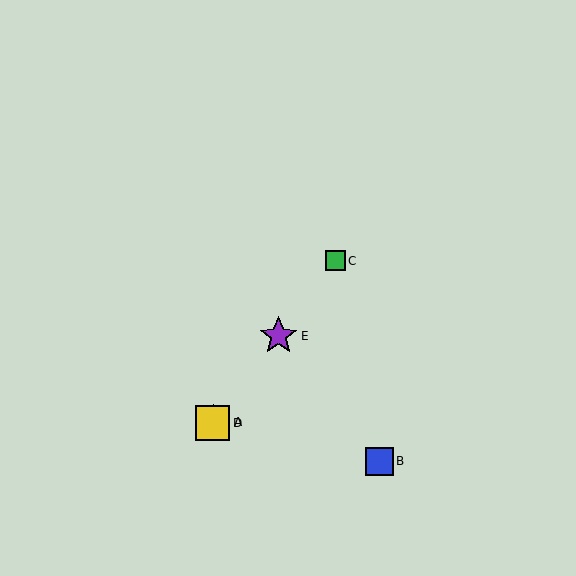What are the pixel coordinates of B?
Object B is at (380, 461).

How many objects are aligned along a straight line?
4 objects (A, C, D, E) are aligned along a straight line.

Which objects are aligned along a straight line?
Objects A, C, D, E are aligned along a straight line.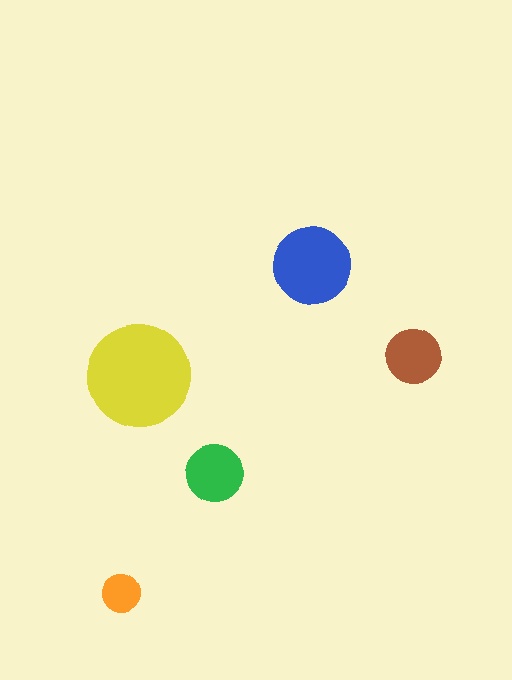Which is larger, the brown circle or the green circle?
The green one.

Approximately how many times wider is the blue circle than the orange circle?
About 2 times wider.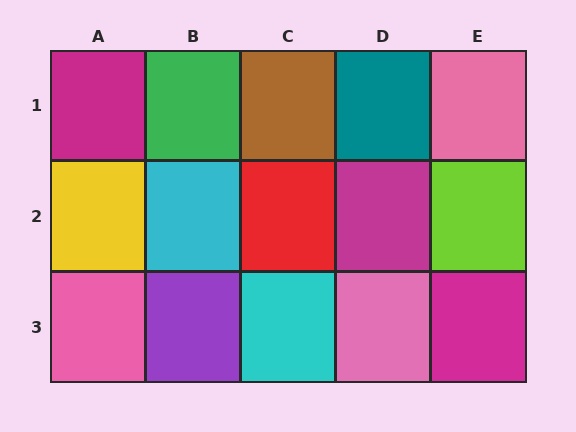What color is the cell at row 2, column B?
Cyan.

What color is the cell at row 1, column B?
Green.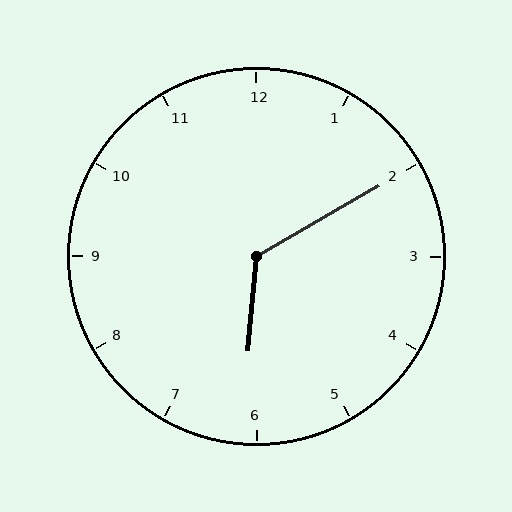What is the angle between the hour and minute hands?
Approximately 125 degrees.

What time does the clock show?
6:10.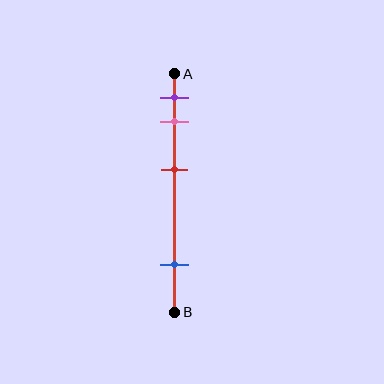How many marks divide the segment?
There are 4 marks dividing the segment.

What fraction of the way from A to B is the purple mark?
The purple mark is approximately 10% (0.1) of the way from A to B.